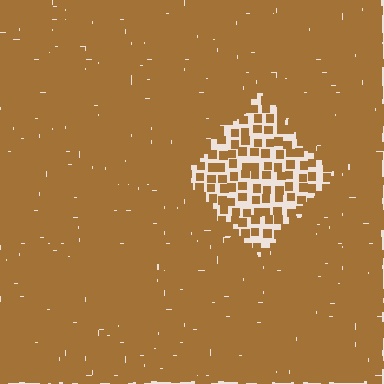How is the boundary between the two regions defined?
The boundary is defined by a change in element density (approximately 3.0x ratio). All elements are the same color, size, and shape.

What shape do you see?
I see a diamond.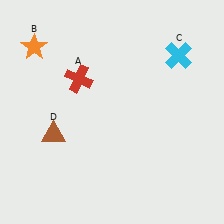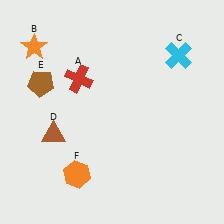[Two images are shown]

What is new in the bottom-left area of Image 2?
An orange hexagon (F) was added in the bottom-left area of Image 2.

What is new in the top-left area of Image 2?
A brown pentagon (E) was added in the top-left area of Image 2.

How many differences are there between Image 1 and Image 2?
There are 2 differences between the two images.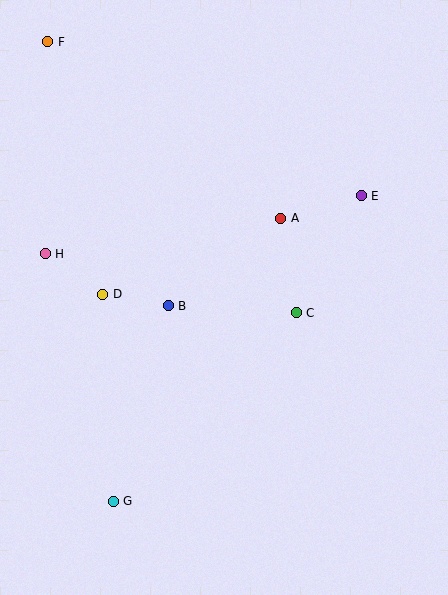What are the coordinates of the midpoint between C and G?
The midpoint between C and G is at (205, 407).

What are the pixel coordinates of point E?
Point E is at (361, 196).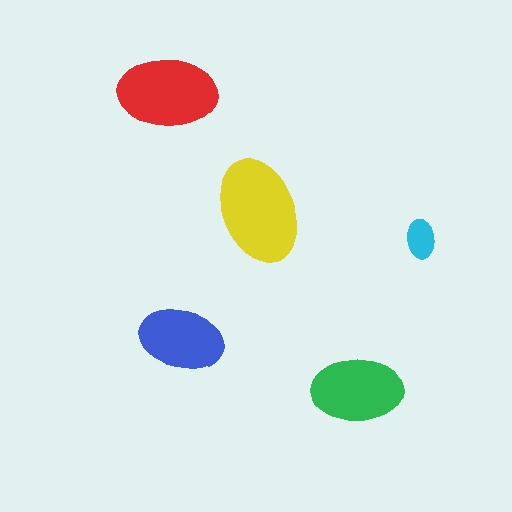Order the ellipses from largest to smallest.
the yellow one, the red one, the green one, the blue one, the cyan one.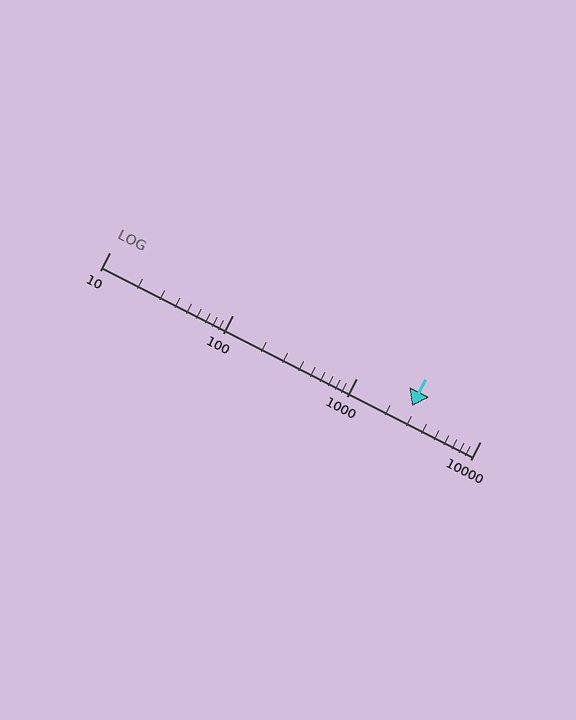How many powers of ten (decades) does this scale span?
The scale spans 3 decades, from 10 to 10000.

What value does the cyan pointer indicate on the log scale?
The pointer indicates approximately 2800.